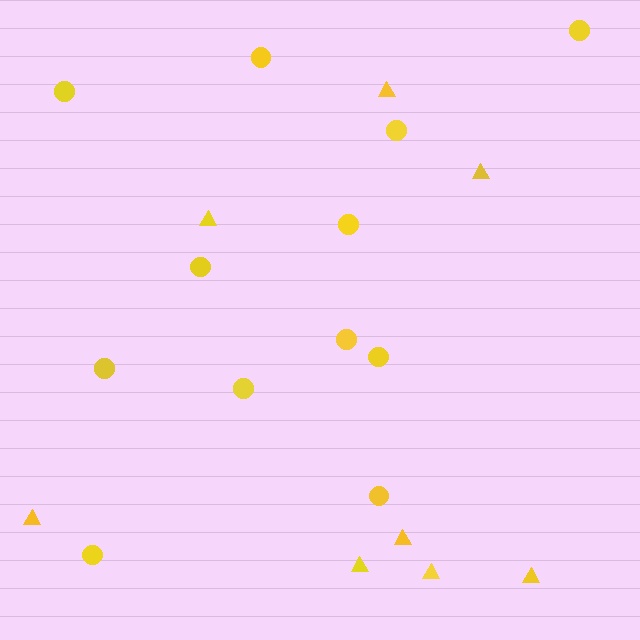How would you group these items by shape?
There are 2 groups: one group of triangles (8) and one group of circles (12).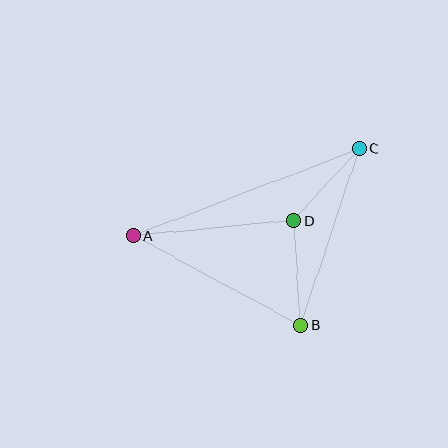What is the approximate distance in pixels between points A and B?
The distance between A and B is approximately 190 pixels.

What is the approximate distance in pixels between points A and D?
The distance between A and D is approximately 161 pixels.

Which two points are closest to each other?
Points C and D are closest to each other.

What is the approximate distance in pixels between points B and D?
The distance between B and D is approximately 105 pixels.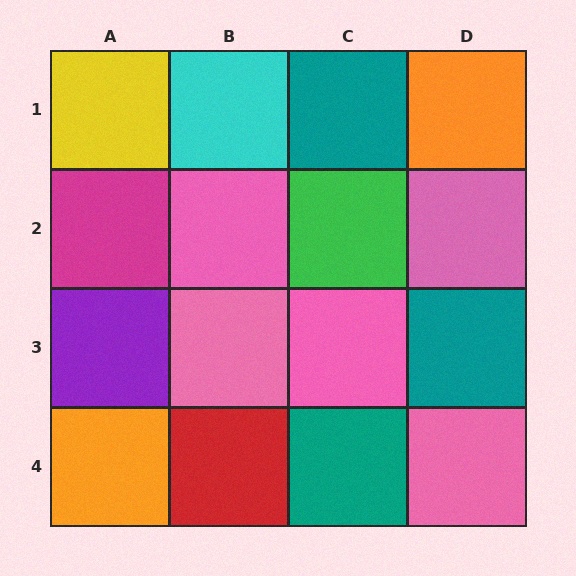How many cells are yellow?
1 cell is yellow.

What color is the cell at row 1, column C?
Teal.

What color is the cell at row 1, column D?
Orange.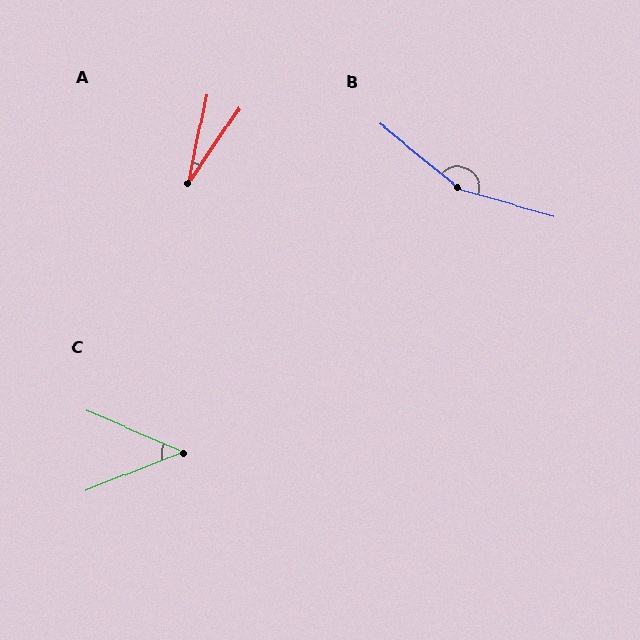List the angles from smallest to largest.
A (23°), C (45°), B (156°).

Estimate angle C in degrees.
Approximately 45 degrees.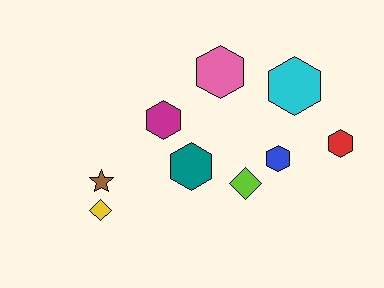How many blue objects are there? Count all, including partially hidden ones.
There is 1 blue object.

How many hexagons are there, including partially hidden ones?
There are 6 hexagons.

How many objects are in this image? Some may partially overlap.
There are 9 objects.